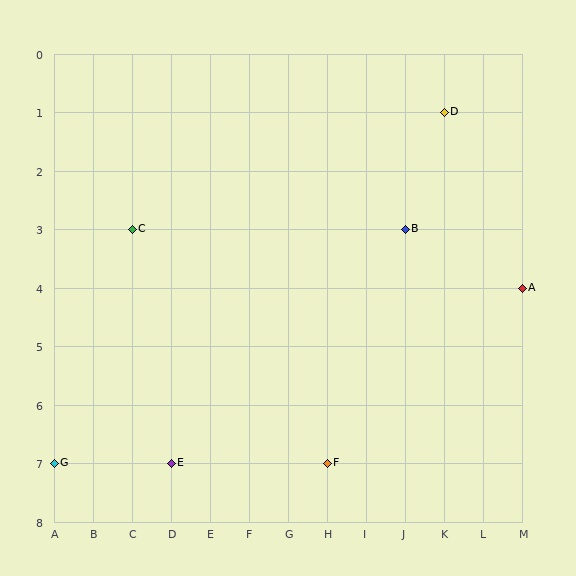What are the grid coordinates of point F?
Point F is at grid coordinates (H, 7).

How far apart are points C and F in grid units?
Points C and F are 5 columns and 4 rows apart (about 6.4 grid units diagonally).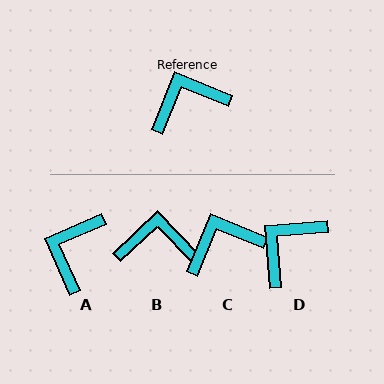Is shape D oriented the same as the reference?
No, it is off by about 27 degrees.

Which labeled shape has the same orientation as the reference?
C.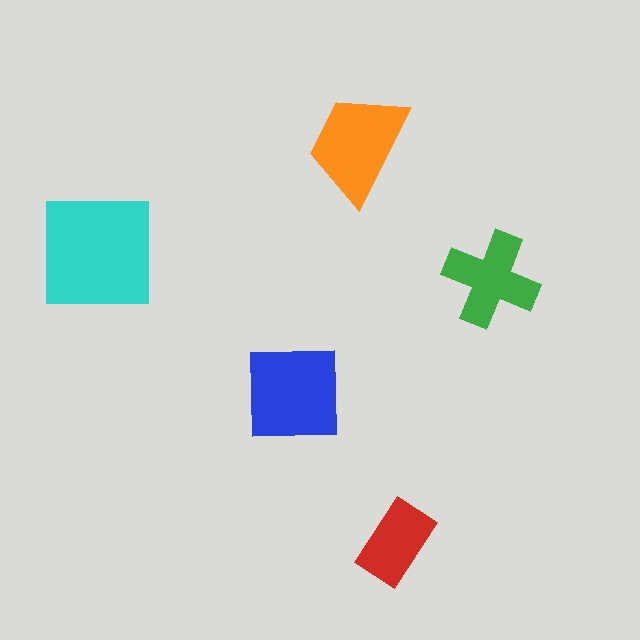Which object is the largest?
The cyan square.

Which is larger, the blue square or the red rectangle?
The blue square.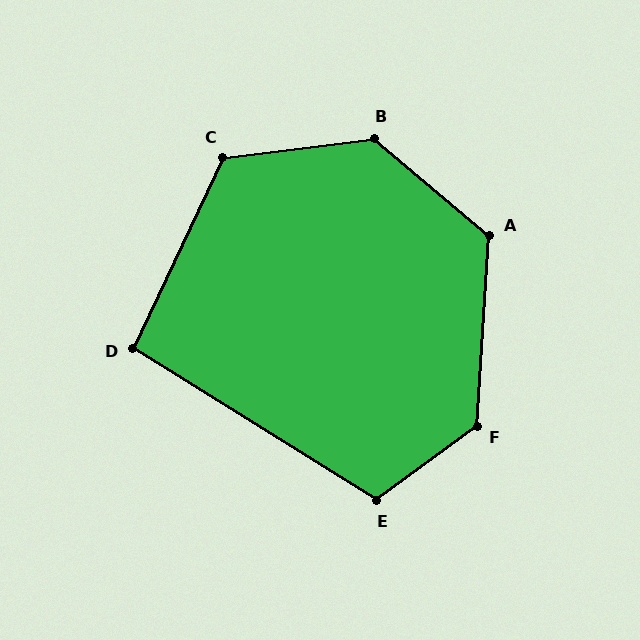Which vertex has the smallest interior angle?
D, at approximately 97 degrees.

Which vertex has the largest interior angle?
B, at approximately 133 degrees.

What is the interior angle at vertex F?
Approximately 131 degrees (obtuse).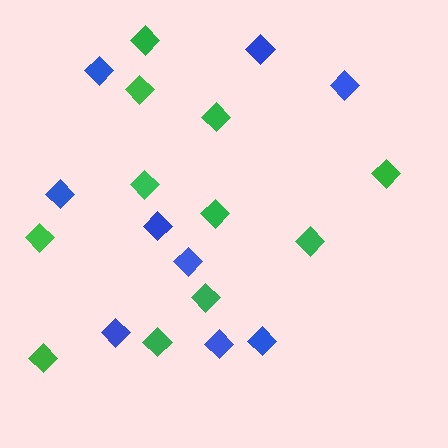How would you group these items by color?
There are 2 groups: one group of green diamonds (11) and one group of blue diamonds (9).